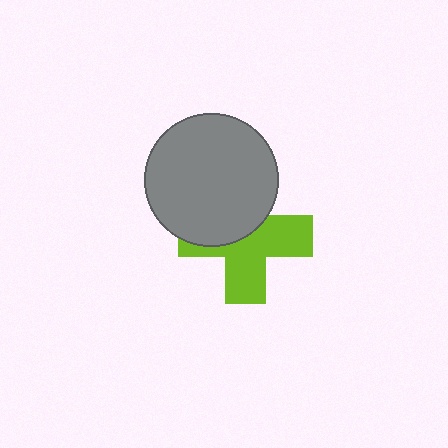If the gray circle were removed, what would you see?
You would see the complete lime cross.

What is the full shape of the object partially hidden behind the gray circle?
The partially hidden object is a lime cross.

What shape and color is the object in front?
The object in front is a gray circle.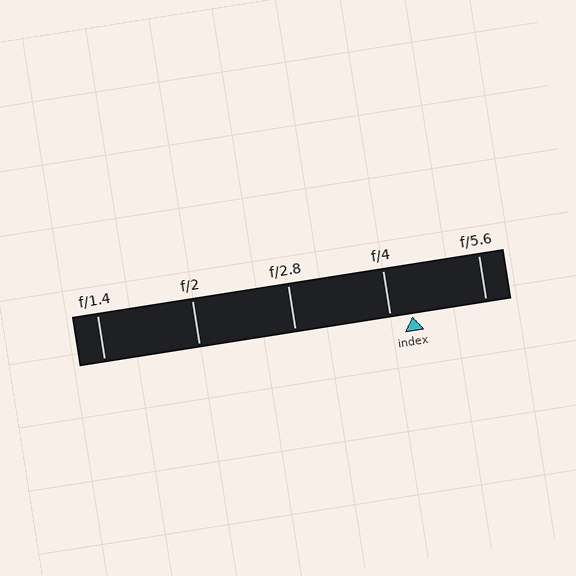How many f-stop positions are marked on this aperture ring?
There are 5 f-stop positions marked.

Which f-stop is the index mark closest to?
The index mark is closest to f/4.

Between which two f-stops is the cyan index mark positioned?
The index mark is between f/4 and f/5.6.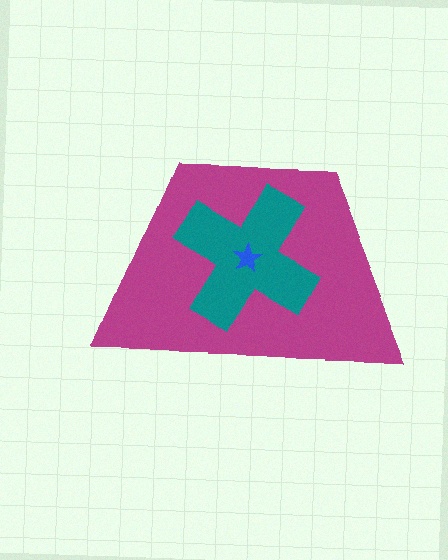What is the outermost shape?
The magenta trapezoid.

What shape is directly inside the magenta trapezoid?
The teal cross.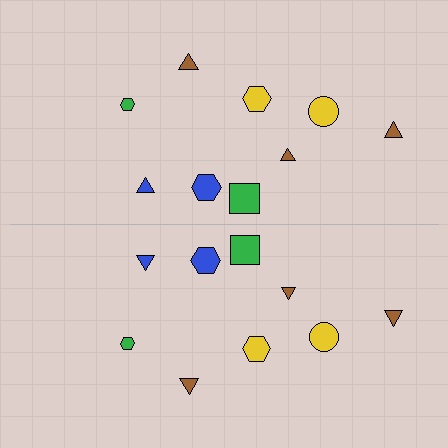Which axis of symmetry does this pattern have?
The pattern has a horizontal axis of symmetry running through the center of the image.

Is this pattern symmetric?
Yes, this pattern has bilateral (reflection) symmetry.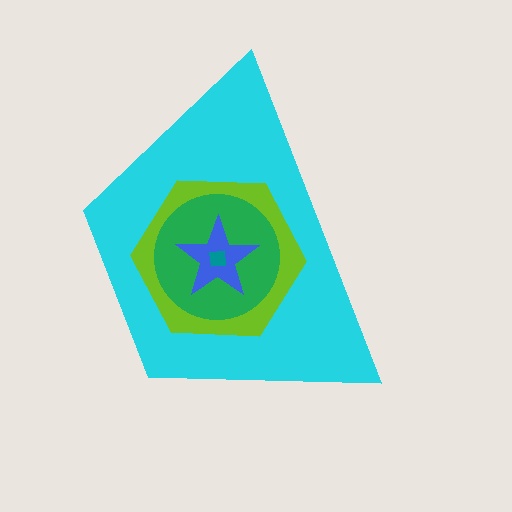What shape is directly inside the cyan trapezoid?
The lime hexagon.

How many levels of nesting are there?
5.